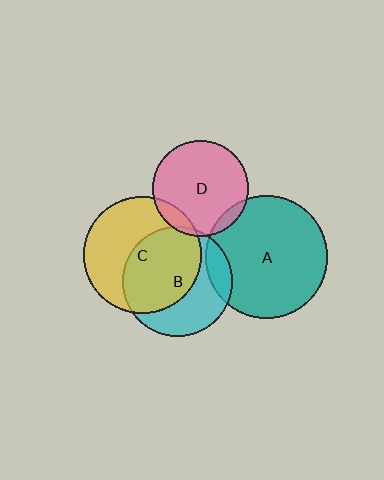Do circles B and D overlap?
Yes.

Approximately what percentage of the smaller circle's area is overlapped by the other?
Approximately 5%.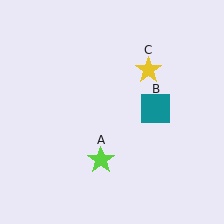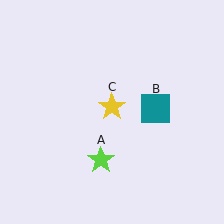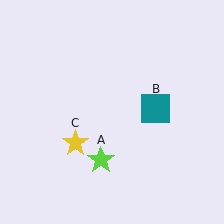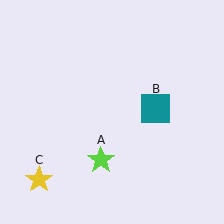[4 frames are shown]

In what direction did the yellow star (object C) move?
The yellow star (object C) moved down and to the left.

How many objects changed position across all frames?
1 object changed position: yellow star (object C).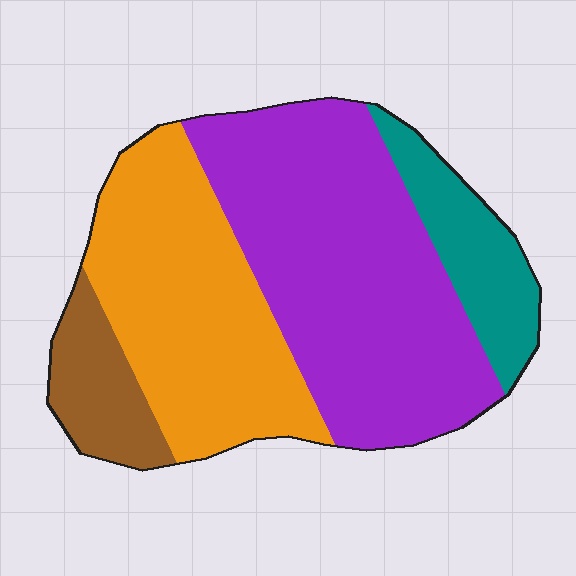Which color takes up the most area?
Purple, at roughly 45%.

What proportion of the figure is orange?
Orange covers around 35% of the figure.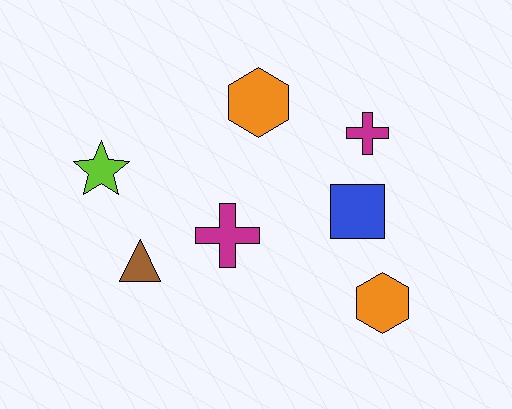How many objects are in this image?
There are 7 objects.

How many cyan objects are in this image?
There are no cyan objects.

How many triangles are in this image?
There is 1 triangle.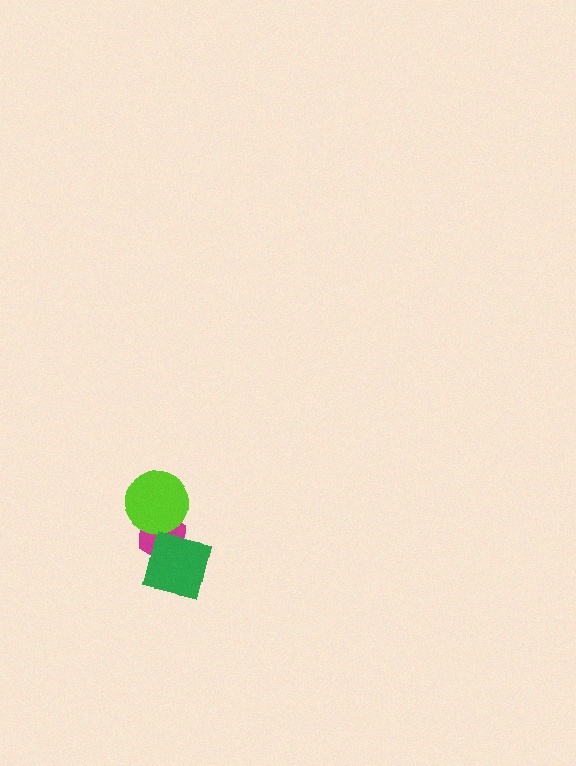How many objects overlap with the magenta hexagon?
2 objects overlap with the magenta hexagon.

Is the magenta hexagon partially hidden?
Yes, it is partially covered by another shape.